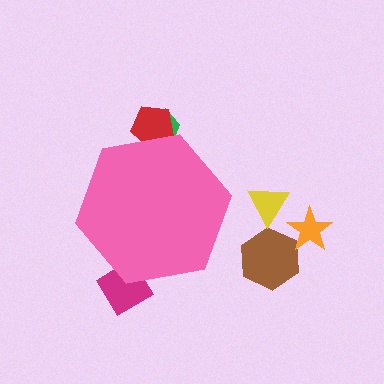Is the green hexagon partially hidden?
Yes, the green hexagon is partially hidden behind the pink hexagon.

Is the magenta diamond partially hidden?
Yes, the magenta diamond is partially hidden behind the pink hexagon.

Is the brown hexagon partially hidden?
No, the brown hexagon is fully visible.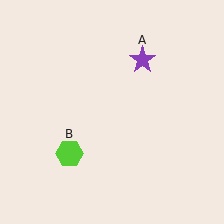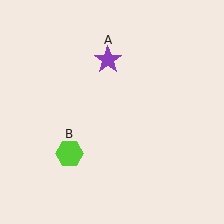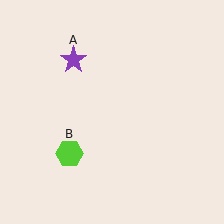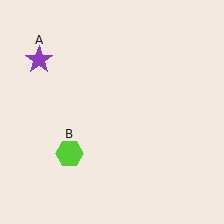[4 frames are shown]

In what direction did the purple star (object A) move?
The purple star (object A) moved left.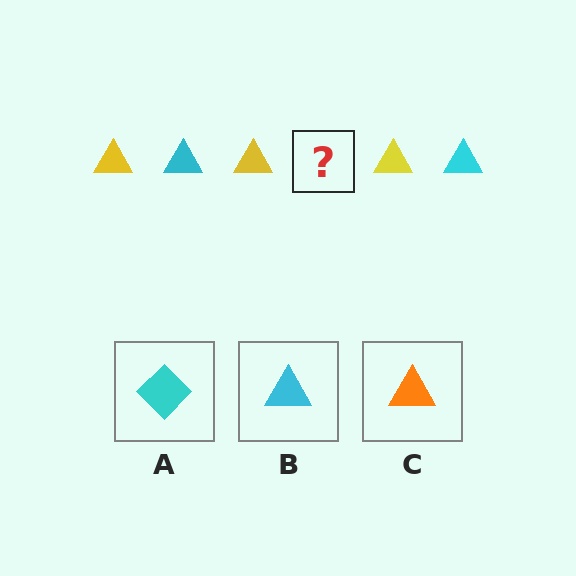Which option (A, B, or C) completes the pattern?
B.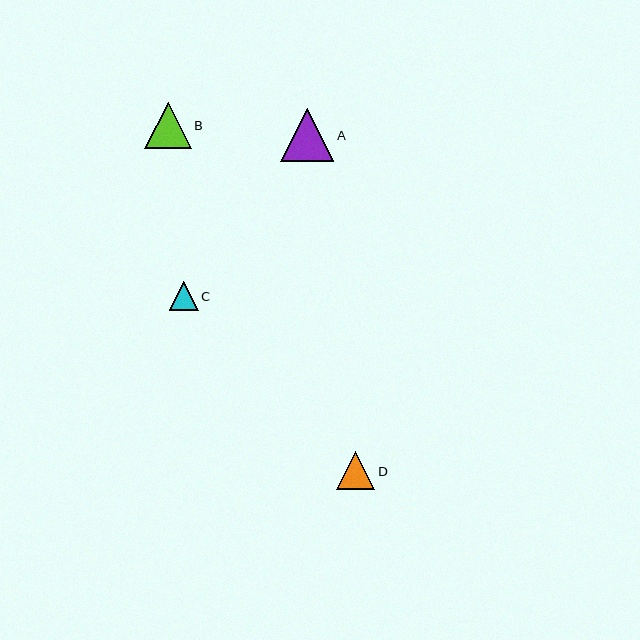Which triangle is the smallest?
Triangle C is the smallest with a size of approximately 29 pixels.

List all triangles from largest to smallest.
From largest to smallest: A, B, D, C.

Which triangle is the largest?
Triangle A is the largest with a size of approximately 53 pixels.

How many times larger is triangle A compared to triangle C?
Triangle A is approximately 1.8 times the size of triangle C.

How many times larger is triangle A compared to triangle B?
Triangle A is approximately 1.1 times the size of triangle B.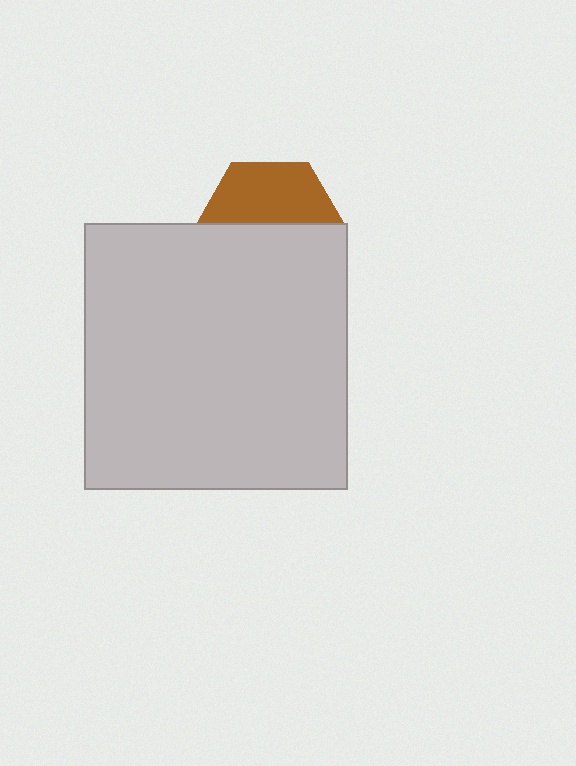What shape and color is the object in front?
The object in front is a light gray rectangle.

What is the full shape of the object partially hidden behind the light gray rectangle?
The partially hidden object is a brown hexagon.